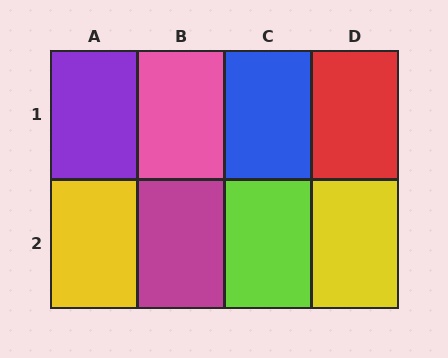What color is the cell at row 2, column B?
Magenta.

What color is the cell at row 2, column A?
Yellow.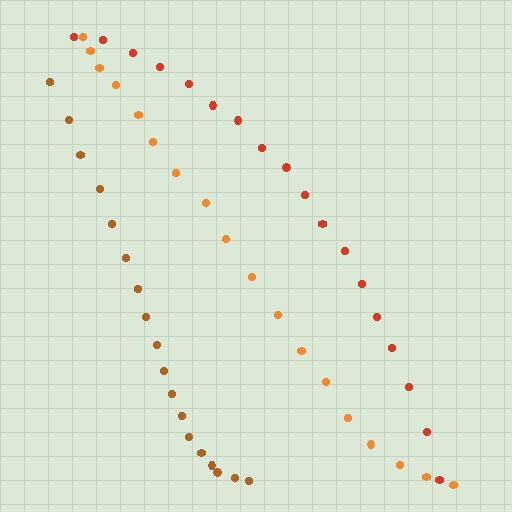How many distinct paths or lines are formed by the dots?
There are 3 distinct paths.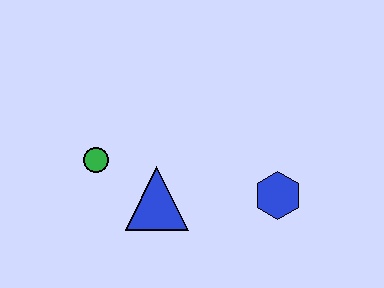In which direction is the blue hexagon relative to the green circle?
The blue hexagon is to the right of the green circle.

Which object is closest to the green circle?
The blue triangle is closest to the green circle.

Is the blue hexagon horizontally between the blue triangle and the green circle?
No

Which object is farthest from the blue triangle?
The blue hexagon is farthest from the blue triangle.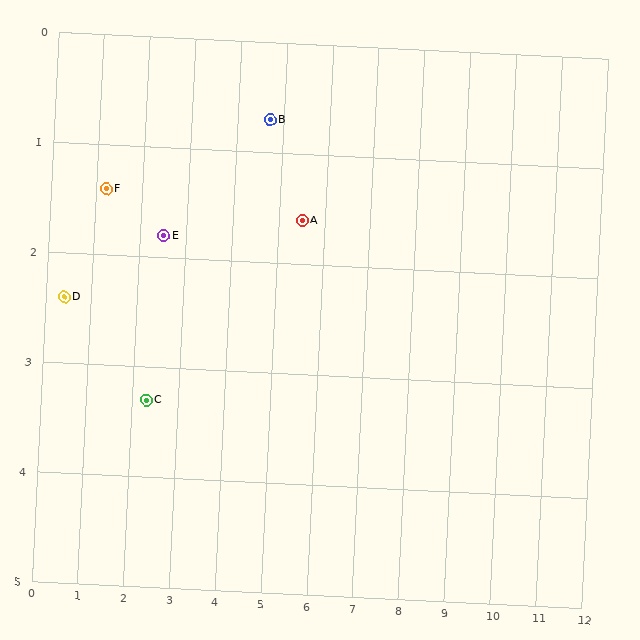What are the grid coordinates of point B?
Point B is at approximately (4.7, 0.7).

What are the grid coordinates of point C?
Point C is at approximately (2.3, 3.3).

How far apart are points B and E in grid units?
Points B and E are about 2.5 grid units apart.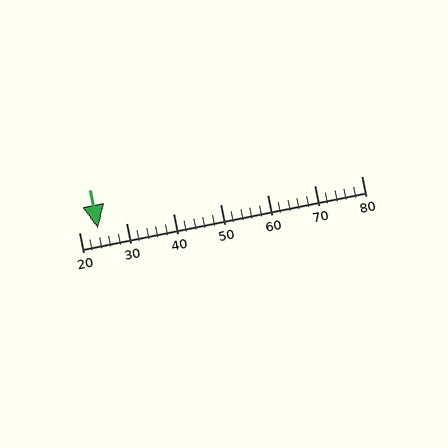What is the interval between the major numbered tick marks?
The major tick marks are spaced 10 units apart.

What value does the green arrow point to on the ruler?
The green arrow points to approximately 24.